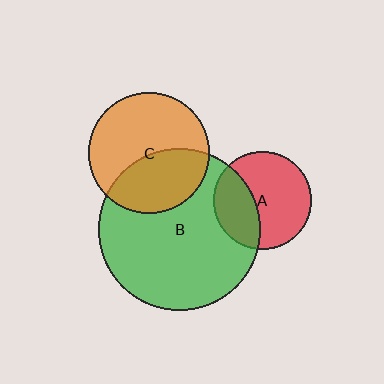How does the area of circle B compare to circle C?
Approximately 1.8 times.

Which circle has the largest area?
Circle B (green).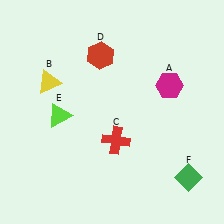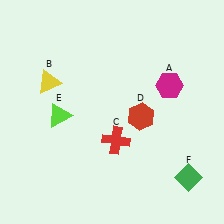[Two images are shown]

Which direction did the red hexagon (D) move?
The red hexagon (D) moved down.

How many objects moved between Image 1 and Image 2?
1 object moved between the two images.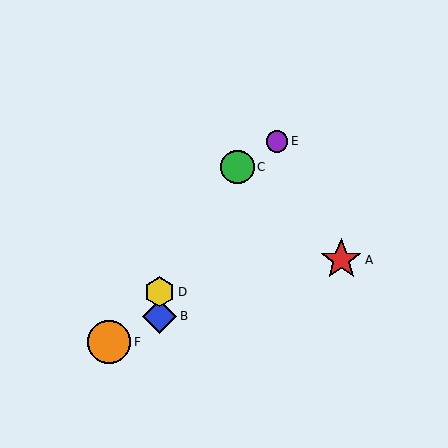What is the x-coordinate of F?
Object F is at x≈109.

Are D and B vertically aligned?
Yes, both are at x≈160.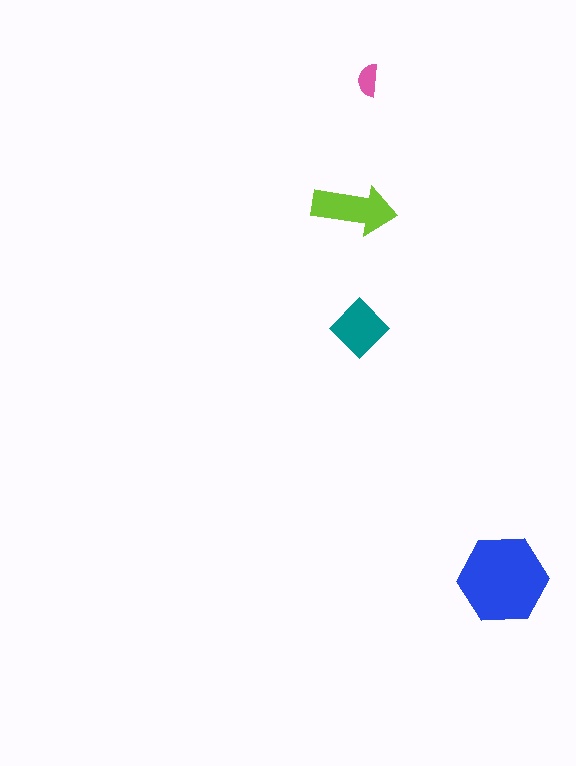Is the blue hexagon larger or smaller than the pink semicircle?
Larger.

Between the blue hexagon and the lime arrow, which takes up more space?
The blue hexagon.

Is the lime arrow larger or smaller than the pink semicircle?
Larger.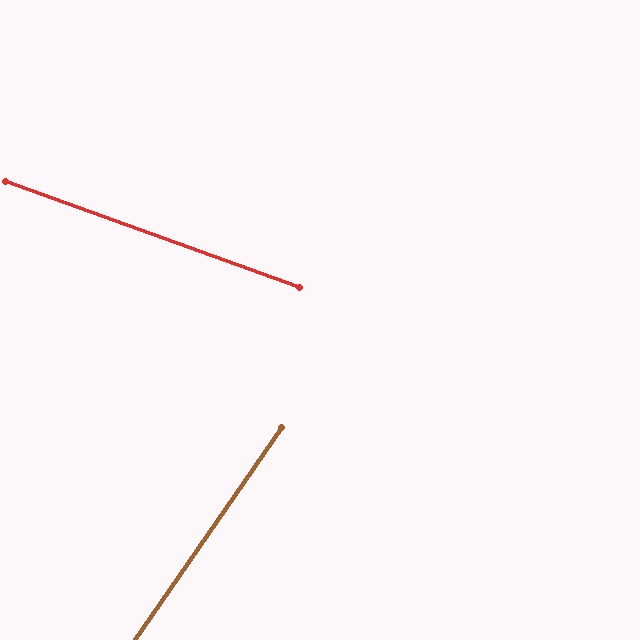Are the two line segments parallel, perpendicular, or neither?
Neither parallel nor perpendicular — they differ by about 75°.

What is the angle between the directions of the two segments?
Approximately 75 degrees.